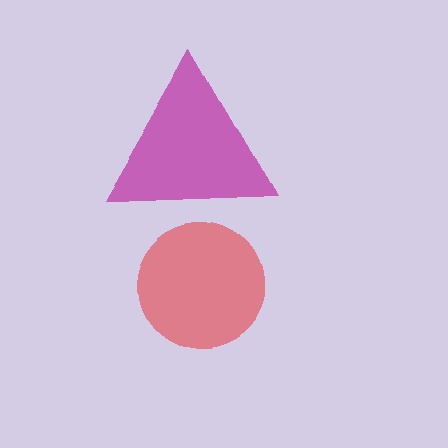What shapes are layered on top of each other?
The layered shapes are: a magenta triangle, a red circle.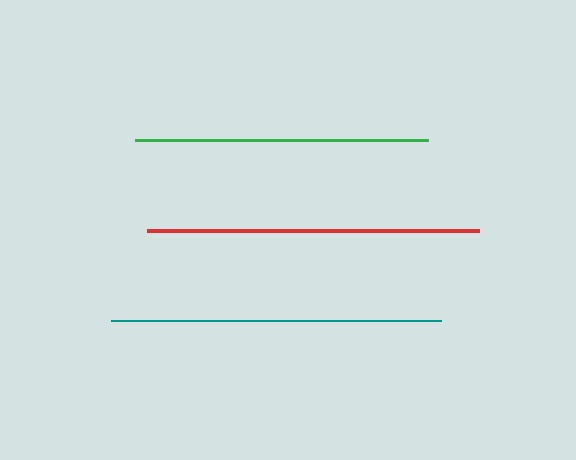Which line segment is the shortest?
The green line is the shortest at approximately 293 pixels.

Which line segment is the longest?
The red line is the longest at approximately 332 pixels.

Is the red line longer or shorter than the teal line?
The red line is longer than the teal line.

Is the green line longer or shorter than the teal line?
The teal line is longer than the green line.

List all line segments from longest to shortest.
From longest to shortest: red, teal, green.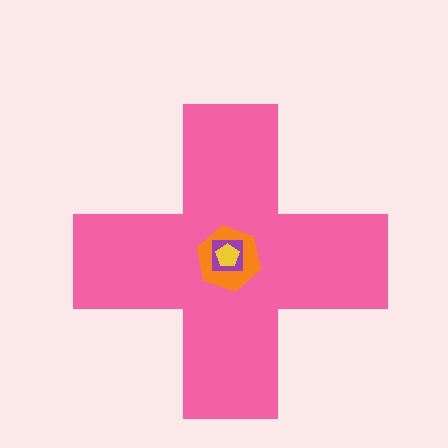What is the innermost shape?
The yellow pentagon.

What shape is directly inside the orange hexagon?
The purple square.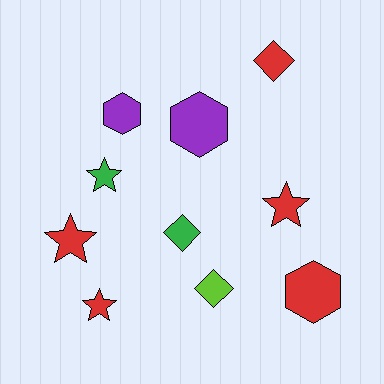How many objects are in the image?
There are 10 objects.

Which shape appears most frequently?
Star, with 4 objects.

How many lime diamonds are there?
There is 1 lime diamond.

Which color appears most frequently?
Red, with 5 objects.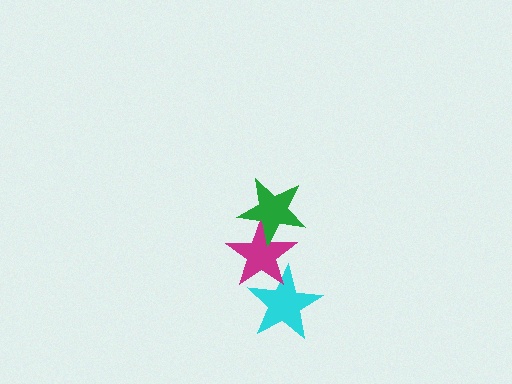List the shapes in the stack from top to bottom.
From top to bottom: the green star, the magenta star, the cyan star.